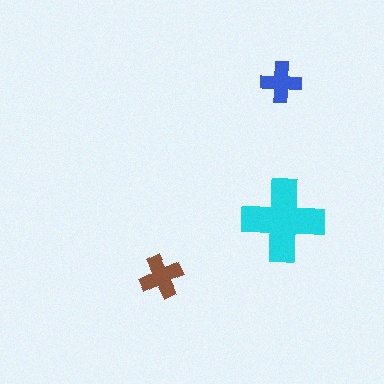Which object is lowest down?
The brown cross is bottommost.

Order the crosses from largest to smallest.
the cyan one, the brown one, the blue one.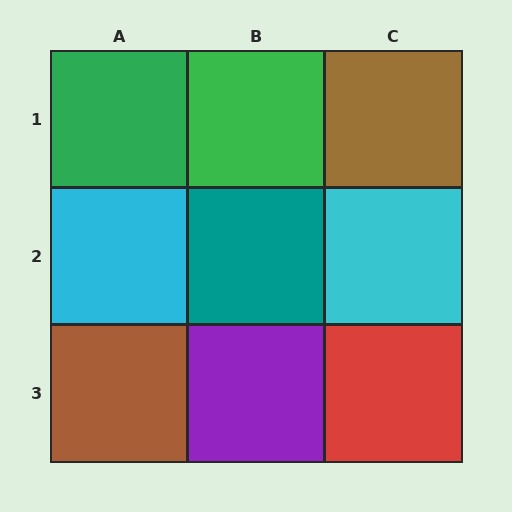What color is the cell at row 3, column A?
Brown.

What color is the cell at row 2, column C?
Cyan.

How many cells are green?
2 cells are green.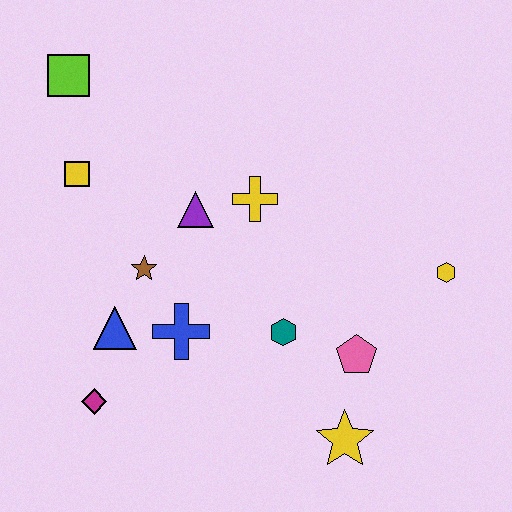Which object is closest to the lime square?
The yellow square is closest to the lime square.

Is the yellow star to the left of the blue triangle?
No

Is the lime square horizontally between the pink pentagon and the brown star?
No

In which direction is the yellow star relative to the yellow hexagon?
The yellow star is below the yellow hexagon.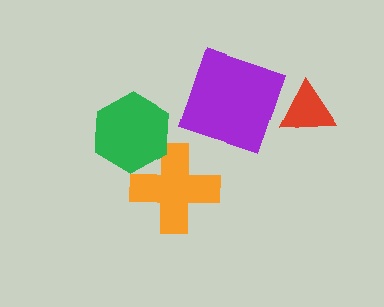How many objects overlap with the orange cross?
1 object overlaps with the orange cross.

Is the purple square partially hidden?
No, no other shape covers it.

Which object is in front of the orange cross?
The green hexagon is in front of the orange cross.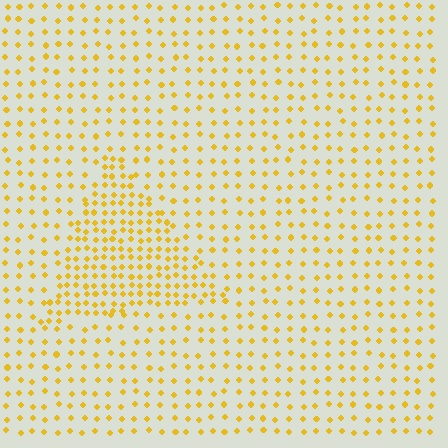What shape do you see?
I see a triangle.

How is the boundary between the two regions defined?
The boundary is defined by a change in element density (approximately 2.0x ratio). All elements are the same color, size, and shape.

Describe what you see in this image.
The image contains small yellow elements arranged at two different densities. A triangle-shaped region is visible where the elements are more densely packed than the surrounding area.